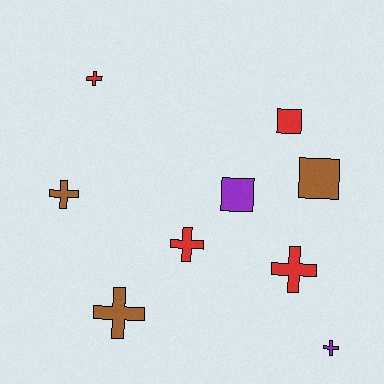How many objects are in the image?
There are 9 objects.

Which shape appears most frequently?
Cross, with 6 objects.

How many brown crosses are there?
There are 2 brown crosses.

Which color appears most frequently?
Red, with 4 objects.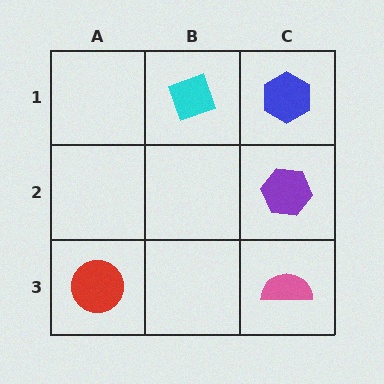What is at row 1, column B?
A cyan diamond.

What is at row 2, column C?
A purple hexagon.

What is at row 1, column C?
A blue hexagon.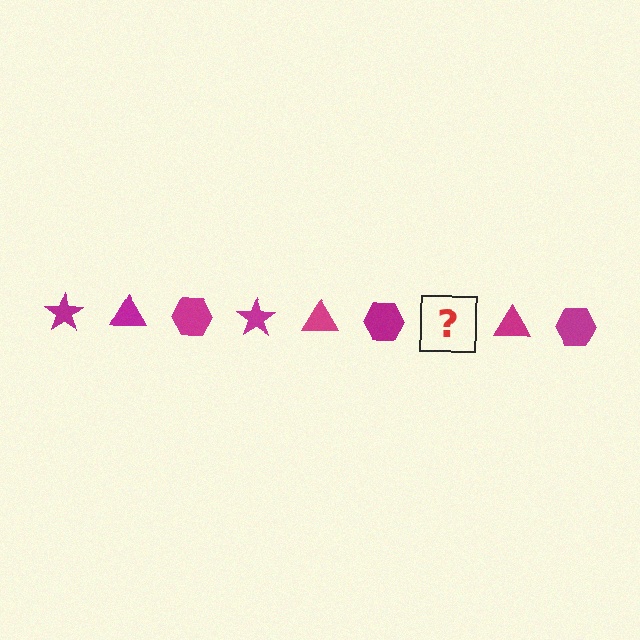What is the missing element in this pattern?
The missing element is a magenta star.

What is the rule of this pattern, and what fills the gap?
The rule is that the pattern cycles through star, triangle, hexagon shapes in magenta. The gap should be filled with a magenta star.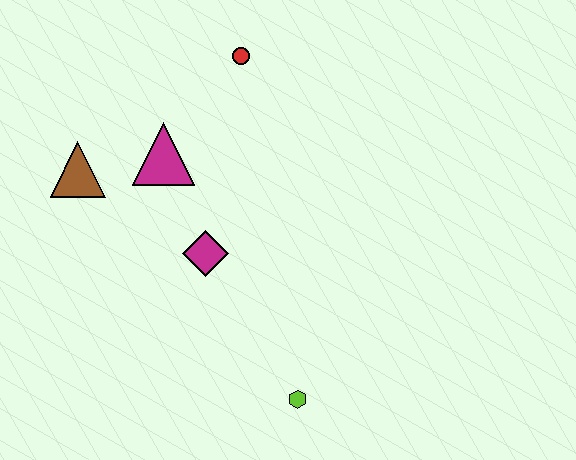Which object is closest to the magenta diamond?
The magenta triangle is closest to the magenta diamond.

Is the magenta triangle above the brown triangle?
Yes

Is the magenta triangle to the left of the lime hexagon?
Yes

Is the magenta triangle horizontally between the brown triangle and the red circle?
Yes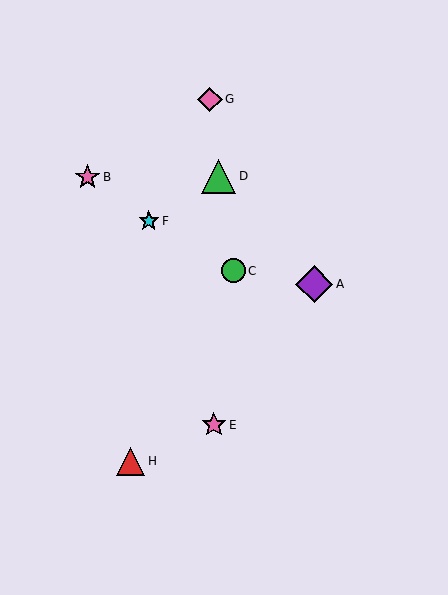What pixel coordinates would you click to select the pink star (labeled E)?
Click at (214, 425) to select the pink star E.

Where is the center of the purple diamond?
The center of the purple diamond is at (314, 284).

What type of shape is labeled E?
Shape E is a pink star.